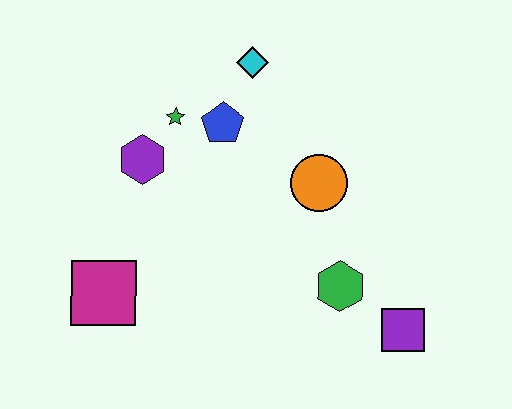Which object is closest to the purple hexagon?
The green star is closest to the purple hexagon.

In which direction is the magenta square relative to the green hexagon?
The magenta square is to the left of the green hexagon.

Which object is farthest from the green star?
The purple square is farthest from the green star.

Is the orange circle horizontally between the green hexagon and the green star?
Yes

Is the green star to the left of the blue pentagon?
Yes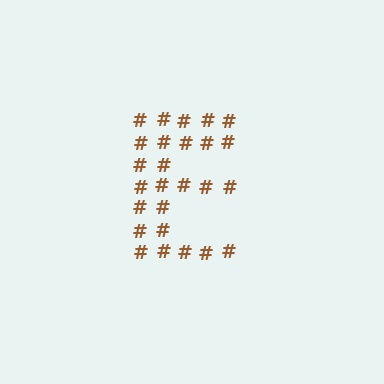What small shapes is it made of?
It is made of small hash symbols.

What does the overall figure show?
The overall figure shows the letter E.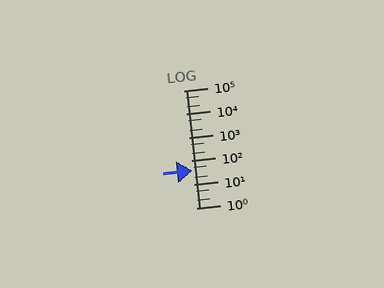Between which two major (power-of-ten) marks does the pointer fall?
The pointer is between 10 and 100.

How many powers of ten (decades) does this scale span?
The scale spans 5 decades, from 1 to 100000.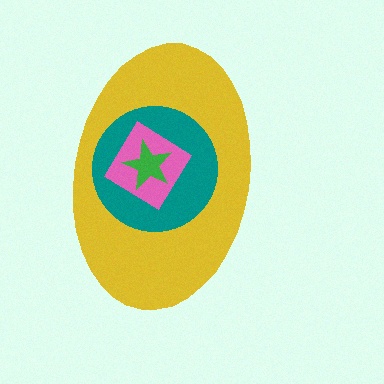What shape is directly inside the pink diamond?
The green star.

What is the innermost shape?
The green star.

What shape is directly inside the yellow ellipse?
The teal circle.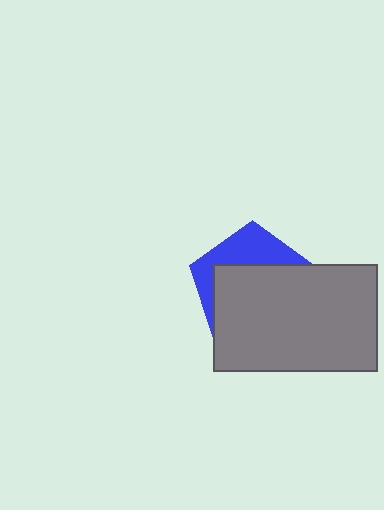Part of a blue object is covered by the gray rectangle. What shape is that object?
It is a pentagon.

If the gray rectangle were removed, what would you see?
You would see the complete blue pentagon.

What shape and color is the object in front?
The object in front is a gray rectangle.